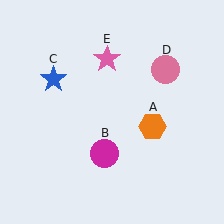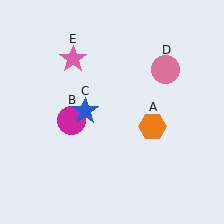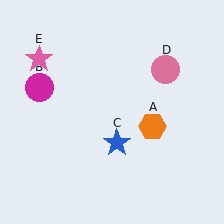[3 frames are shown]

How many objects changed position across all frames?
3 objects changed position: magenta circle (object B), blue star (object C), pink star (object E).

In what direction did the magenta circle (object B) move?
The magenta circle (object B) moved up and to the left.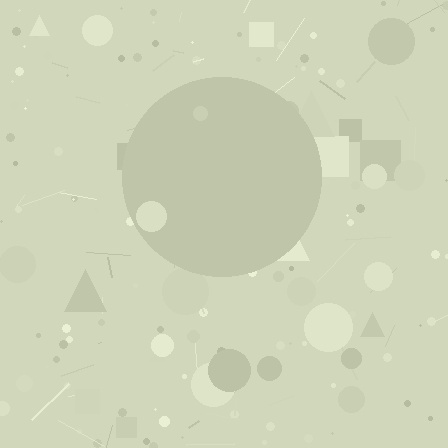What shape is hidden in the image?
A circle is hidden in the image.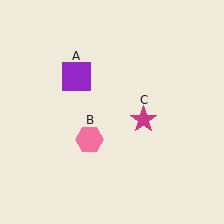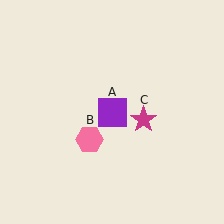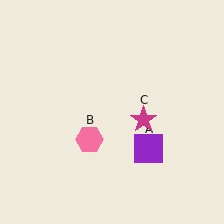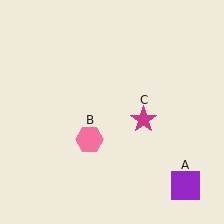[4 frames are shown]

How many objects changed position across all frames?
1 object changed position: purple square (object A).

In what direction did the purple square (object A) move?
The purple square (object A) moved down and to the right.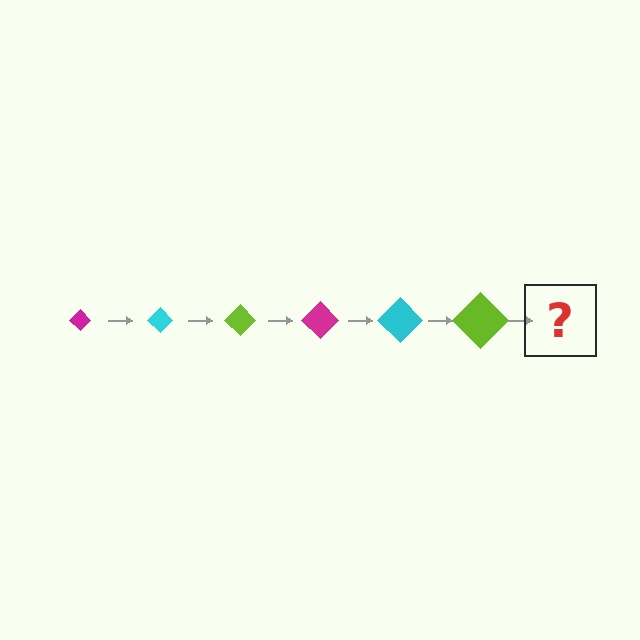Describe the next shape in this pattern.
It should be a magenta diamond, larger than the previous one.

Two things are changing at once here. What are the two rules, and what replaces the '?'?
The two rules are that the diamond grows larger each step and the color cycles through magenta, cyan, and lime. The '?' should be a magenta diamond, larger than the previous one.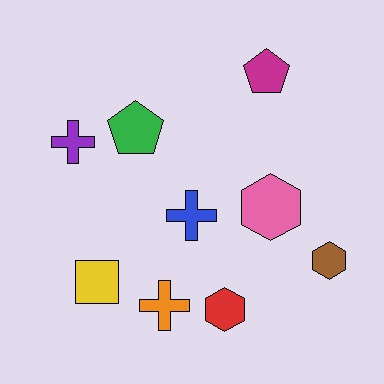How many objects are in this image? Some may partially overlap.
There are 9 objects.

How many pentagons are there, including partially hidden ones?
There are 2 pentagons.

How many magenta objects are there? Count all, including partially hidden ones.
There is 1 magenta object.